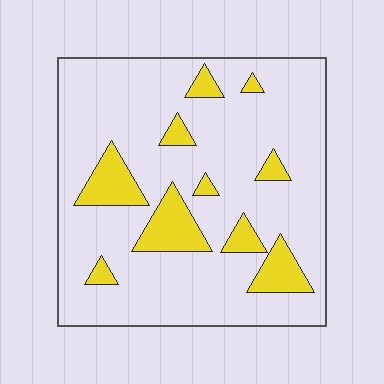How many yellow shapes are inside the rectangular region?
10.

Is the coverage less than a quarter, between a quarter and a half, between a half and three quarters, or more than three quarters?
Less than a quarter.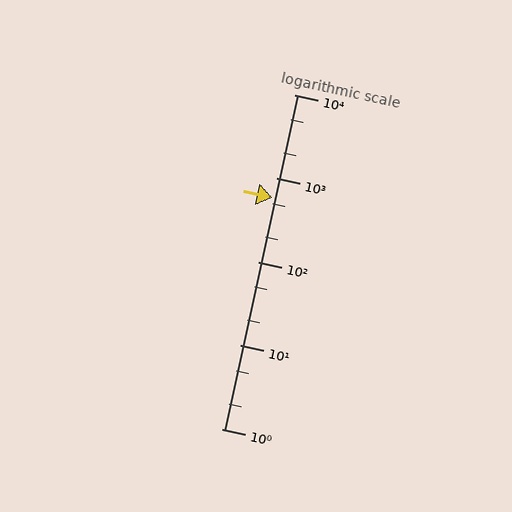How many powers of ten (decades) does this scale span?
The scale spans 4 decades, from 1 to 10000.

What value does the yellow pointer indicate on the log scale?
The pointer indicates approximately 590.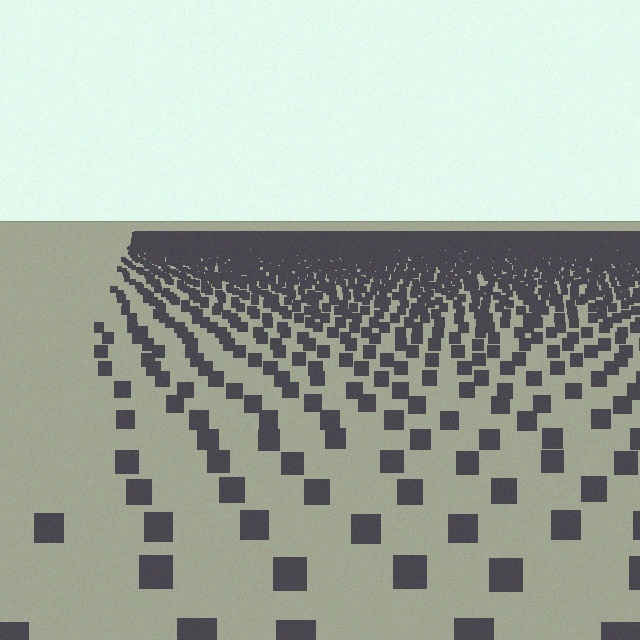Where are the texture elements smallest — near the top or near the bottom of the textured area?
Near the top.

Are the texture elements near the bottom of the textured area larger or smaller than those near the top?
Larger. Near the bottom, elements are closer to the viewer and appear at a bigger on-screen size.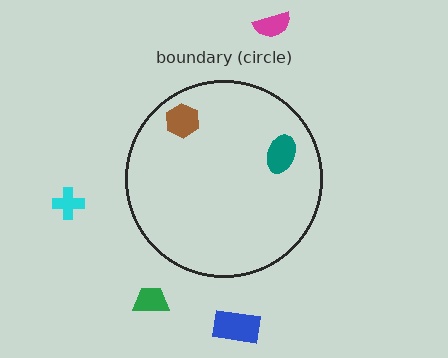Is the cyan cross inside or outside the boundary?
Outside.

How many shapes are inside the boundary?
2 inside, 4 outside.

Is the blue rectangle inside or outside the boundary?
Outside.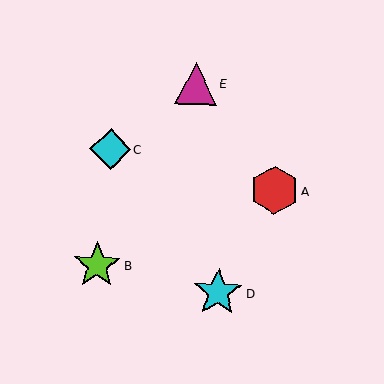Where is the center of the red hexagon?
The center of the red hexagon is at (274, 190).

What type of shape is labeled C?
Shape C is a cyan diamond.